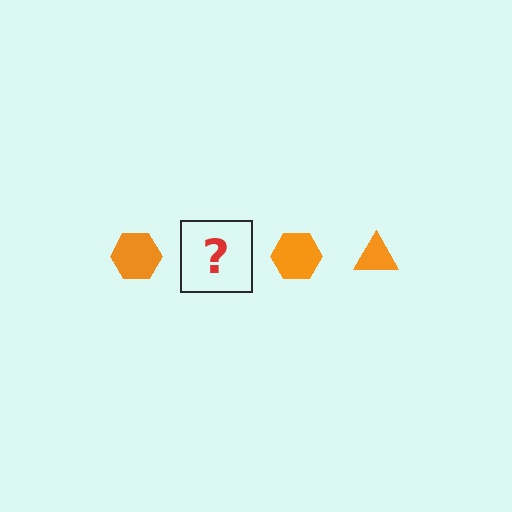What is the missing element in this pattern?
The missing element is an orange triangle.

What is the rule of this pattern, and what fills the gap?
The rule is that the pattern cycles through hexagon, triangle shapes in orange. The gap should be filled with an orange triangle.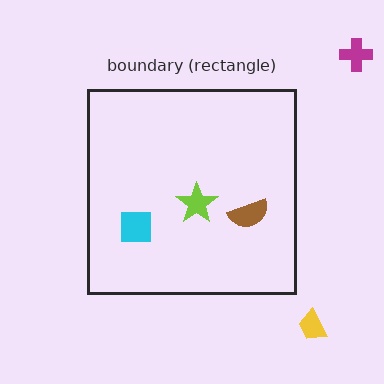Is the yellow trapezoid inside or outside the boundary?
Outside.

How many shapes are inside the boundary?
3 inside, 2 outside.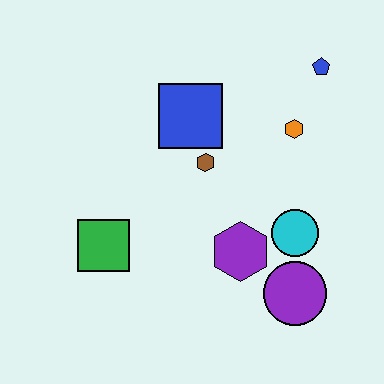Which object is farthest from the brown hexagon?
The purple circle is farthest from the brown hexagon.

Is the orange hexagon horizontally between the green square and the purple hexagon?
No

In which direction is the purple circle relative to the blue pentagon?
The purple circle is below the blue pentagon.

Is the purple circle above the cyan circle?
No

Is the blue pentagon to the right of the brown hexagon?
Yes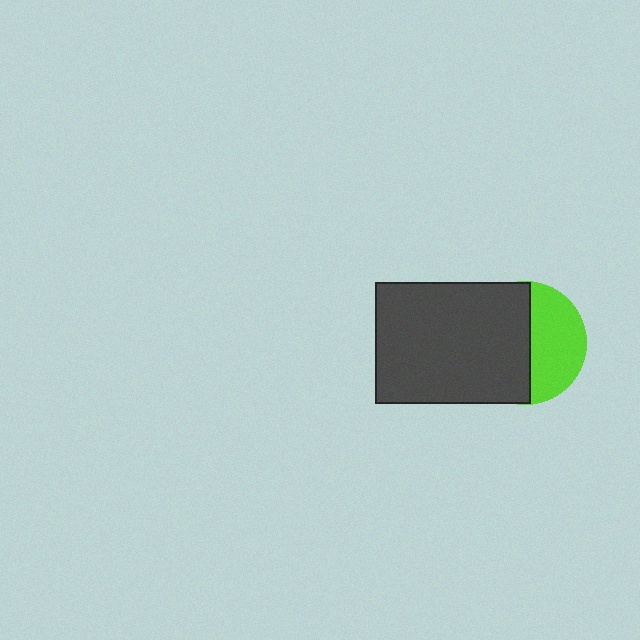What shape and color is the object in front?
The object in front is a dark gray rectangle.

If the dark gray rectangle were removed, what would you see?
You would see the complete lime circle.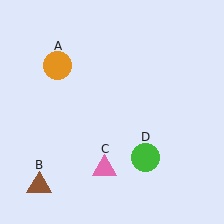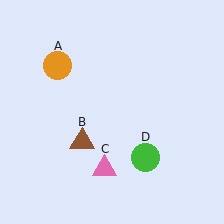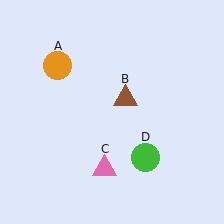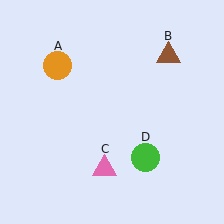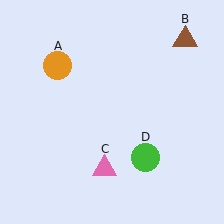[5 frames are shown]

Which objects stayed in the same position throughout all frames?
Orange circle (object A) and pink triangle (object C) and green circle (object D) remained stationary.